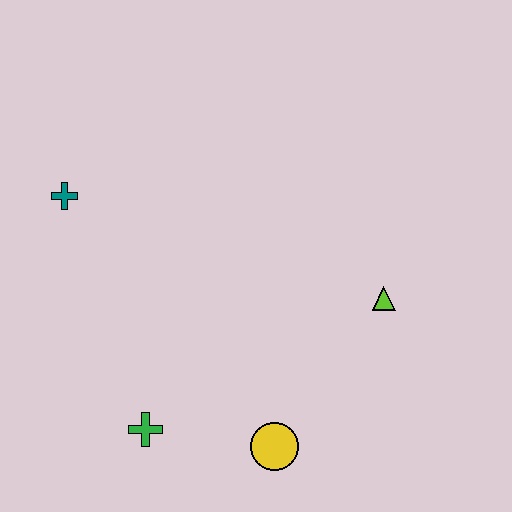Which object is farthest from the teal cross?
The lime triangle is farthest from the teal cross.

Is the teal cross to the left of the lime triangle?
Yes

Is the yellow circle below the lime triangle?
Yes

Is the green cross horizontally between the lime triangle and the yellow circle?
No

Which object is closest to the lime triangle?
The yellow circle is closest to the lime triangle.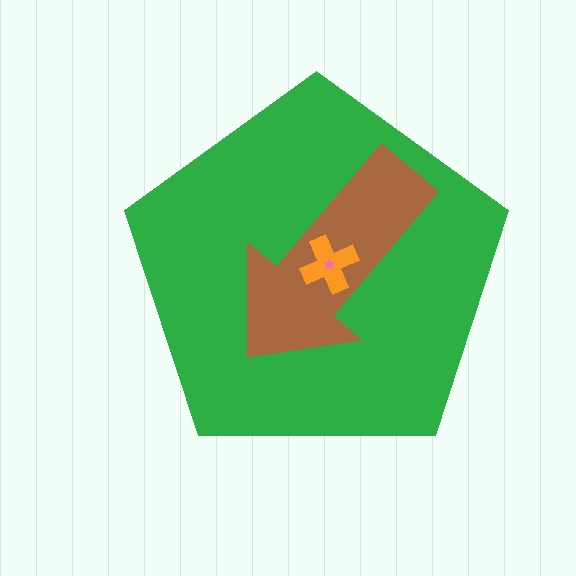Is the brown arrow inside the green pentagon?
Yes.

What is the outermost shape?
The green pentagon.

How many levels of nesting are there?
4.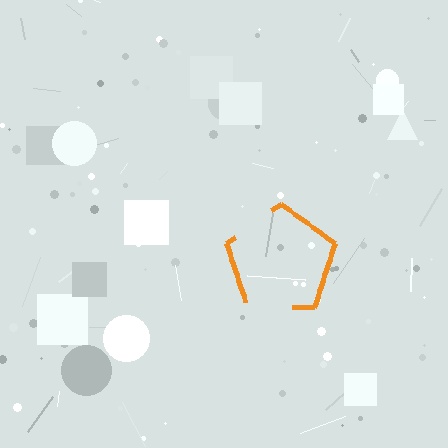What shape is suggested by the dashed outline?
The dashed outline suggests a pentagon.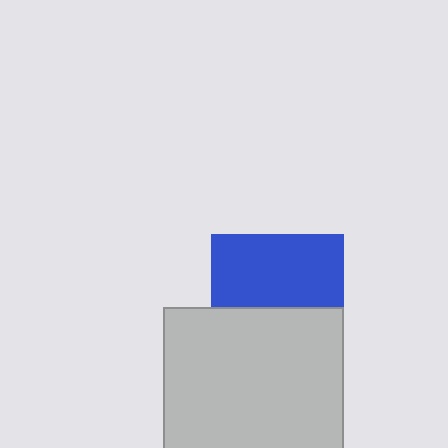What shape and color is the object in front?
The object in front is a light gray square.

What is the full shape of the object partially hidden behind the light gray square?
The partially hidden object is a blue square.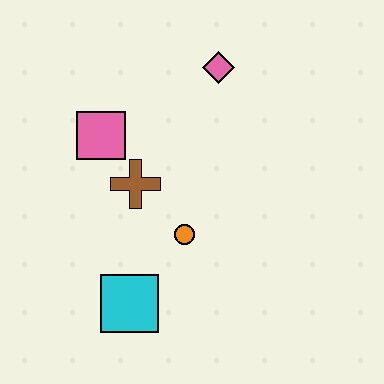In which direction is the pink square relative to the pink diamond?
The pink square is to the left of the pink diamond.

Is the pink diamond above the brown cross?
Yes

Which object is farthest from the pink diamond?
The cyan square is farthest from the pink diamond.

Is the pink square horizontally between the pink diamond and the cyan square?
No